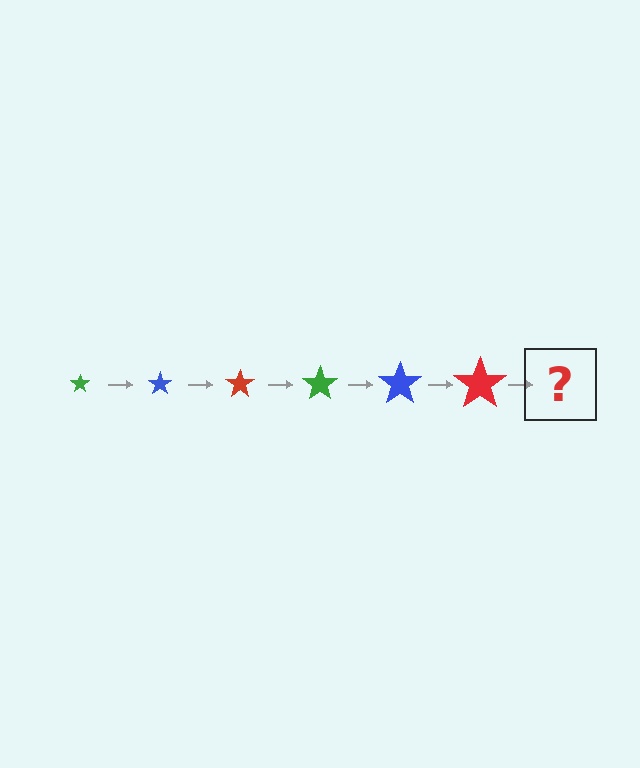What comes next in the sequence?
The next element should be a green star, larger than the previous one.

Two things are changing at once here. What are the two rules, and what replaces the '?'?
The two rules are that the star grows larger each step and the color cycles through green, blue, and red. The '?' should be a green star, larger than the previous one.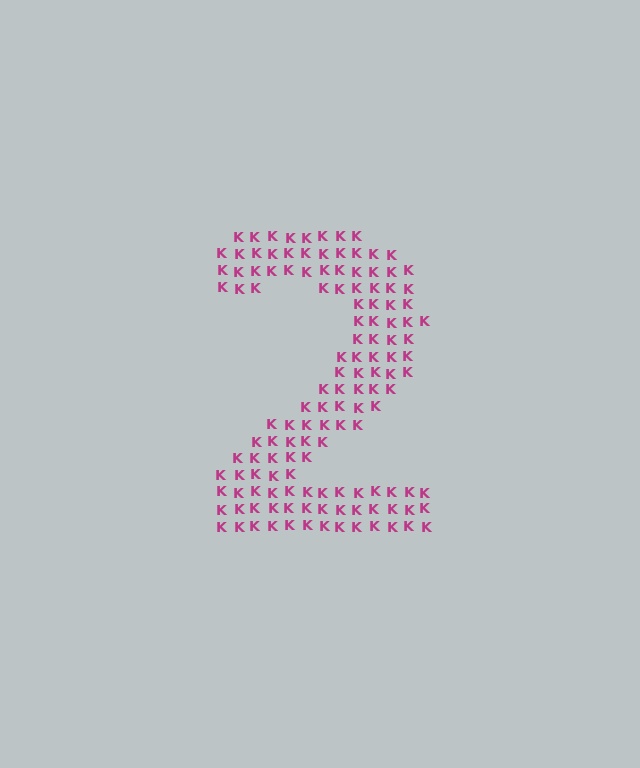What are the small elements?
The small elements are letter K's.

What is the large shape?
The large shape is the digit 2.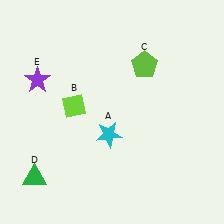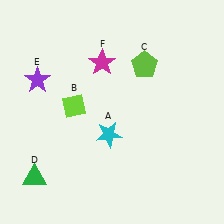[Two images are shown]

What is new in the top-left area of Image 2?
A magenta star (F) was added in the top-left area of Image 2.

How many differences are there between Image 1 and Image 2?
There is 1 difference between the two images.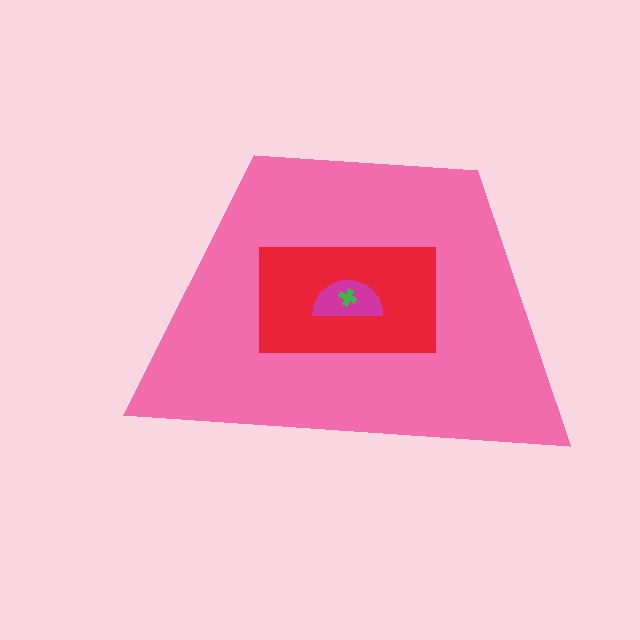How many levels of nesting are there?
4.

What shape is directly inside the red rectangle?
The magenta semicircle.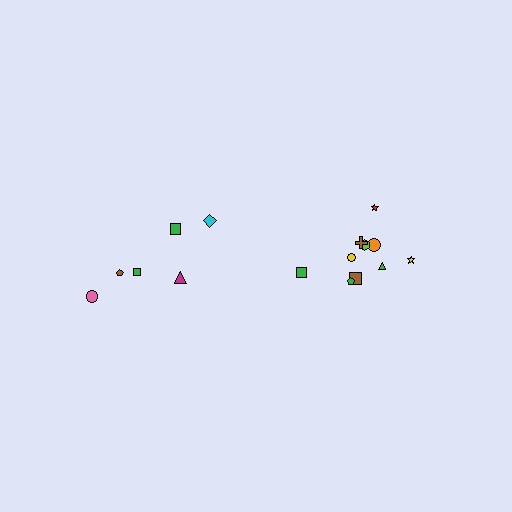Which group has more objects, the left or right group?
The right group.